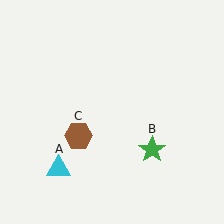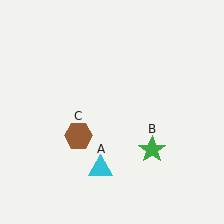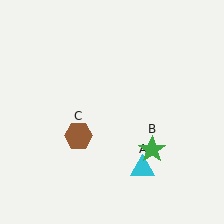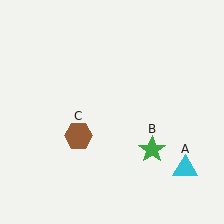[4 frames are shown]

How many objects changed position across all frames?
1 object changed position: cyan triangle (object A).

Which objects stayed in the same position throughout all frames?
Green star (object B) and brown hexagon (object C) remained stationary.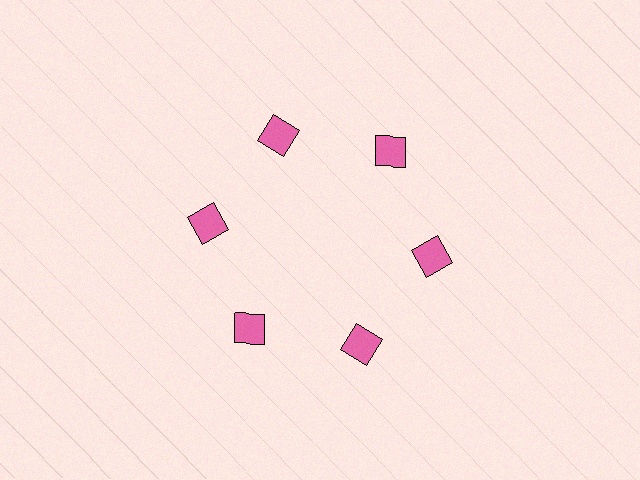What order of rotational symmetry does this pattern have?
This pattern has 6-fold rotational symmetry.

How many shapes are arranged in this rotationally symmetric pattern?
There are 6 shapes, arranged in 6 groups of 1.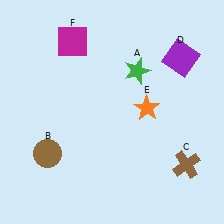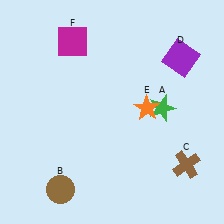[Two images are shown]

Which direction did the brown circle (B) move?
The brown circle (B) moved down.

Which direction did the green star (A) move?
The green star (A) moved down.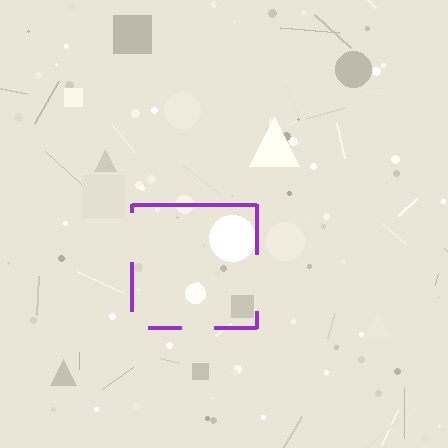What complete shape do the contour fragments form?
The contour fragments form a square.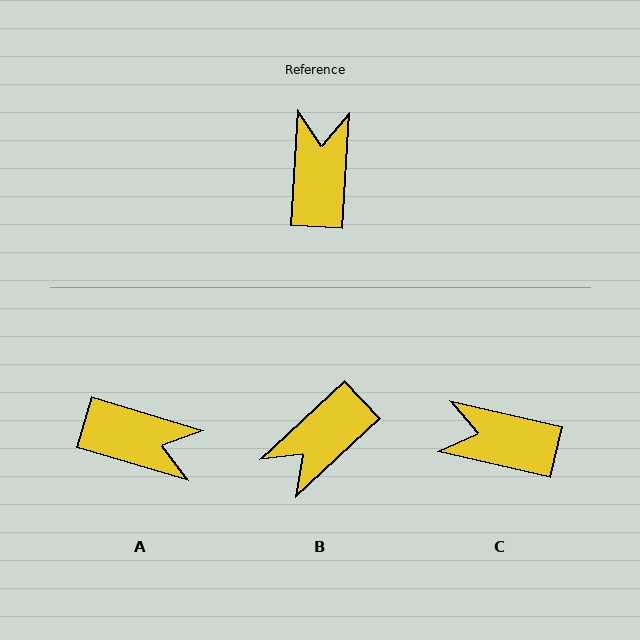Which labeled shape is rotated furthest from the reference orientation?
B, about 136 degrees away.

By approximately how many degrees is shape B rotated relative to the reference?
Approximately 136 degrees counter-clockwise.